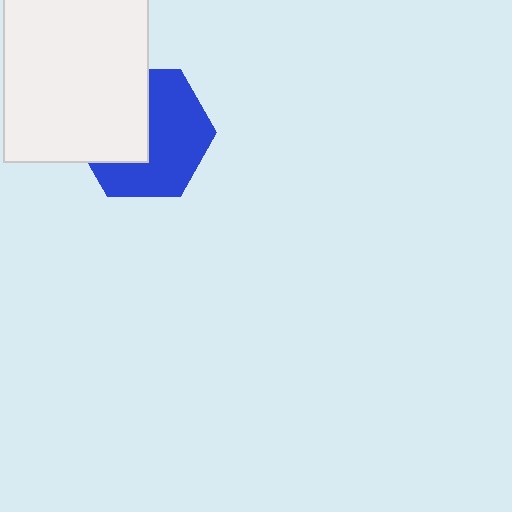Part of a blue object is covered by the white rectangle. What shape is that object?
It is a hexagon.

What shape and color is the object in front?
The object in front is a white rectangle.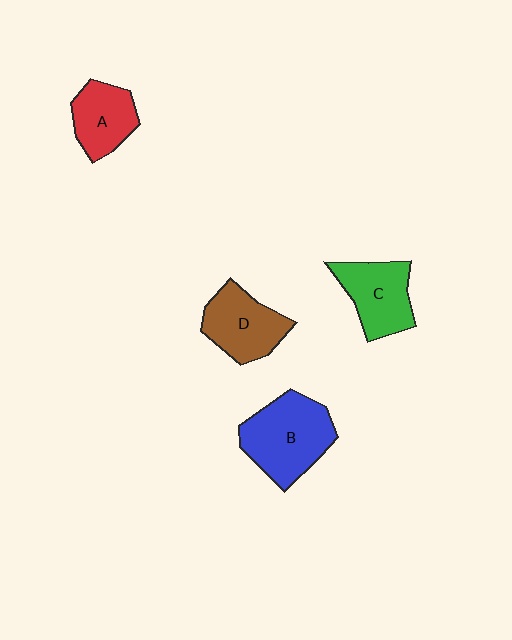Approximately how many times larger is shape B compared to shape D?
Approximately 1.3 times.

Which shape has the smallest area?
Shape A (red).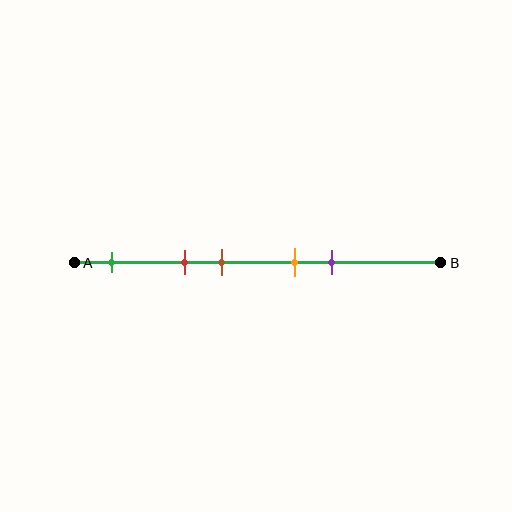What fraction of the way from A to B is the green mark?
The green mark is approximately 10% (0.1) of the way from A to B.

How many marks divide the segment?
There are 5 marks dividing the segment.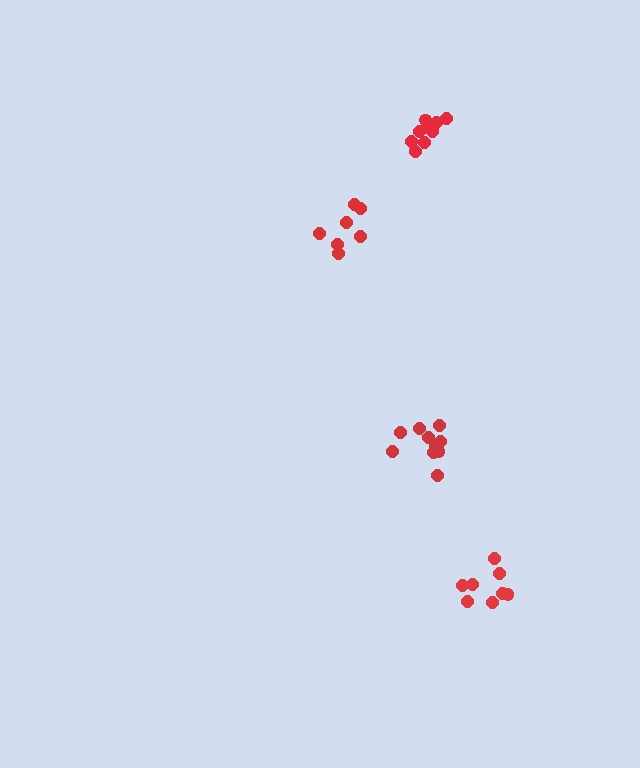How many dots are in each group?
Group 1: 7 dots, Group 2: 9 dots, Group 3: 10 dots, Group 4: 8 dots (34 total).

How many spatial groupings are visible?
There are 4 spatial groupings.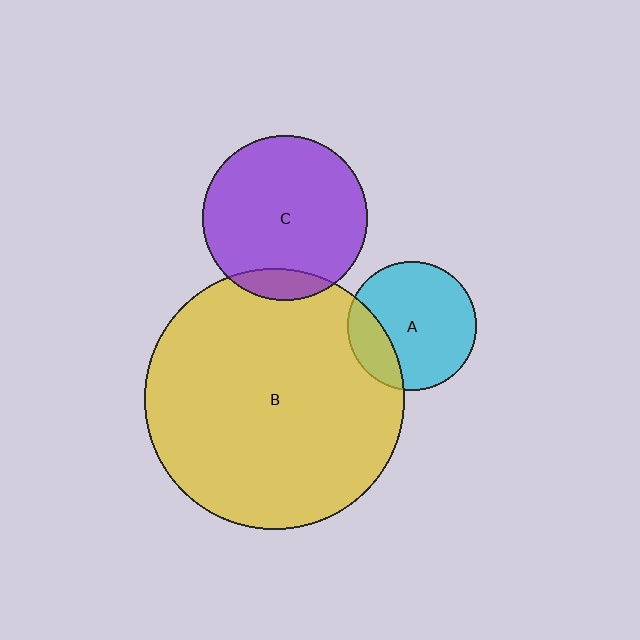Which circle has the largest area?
Circle B (yellow).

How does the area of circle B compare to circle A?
Approximately 4.1 times.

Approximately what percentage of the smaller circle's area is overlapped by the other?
Approximately 20%.